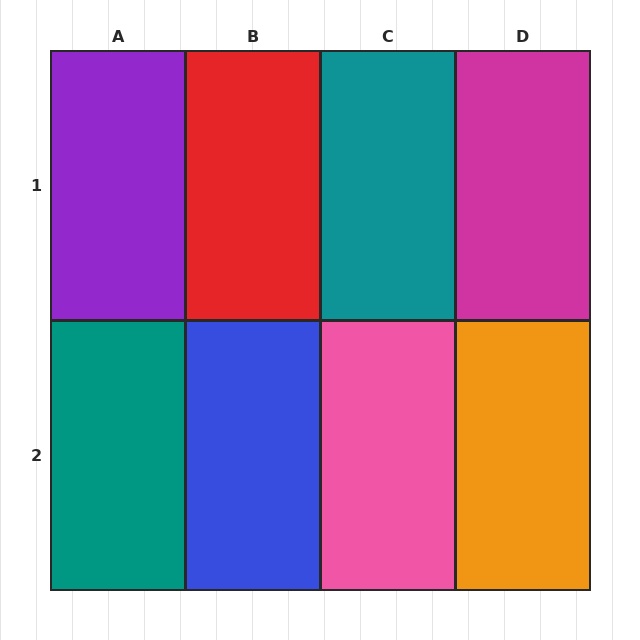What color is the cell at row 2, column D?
Orange.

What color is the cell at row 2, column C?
Pink.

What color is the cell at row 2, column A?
Teal.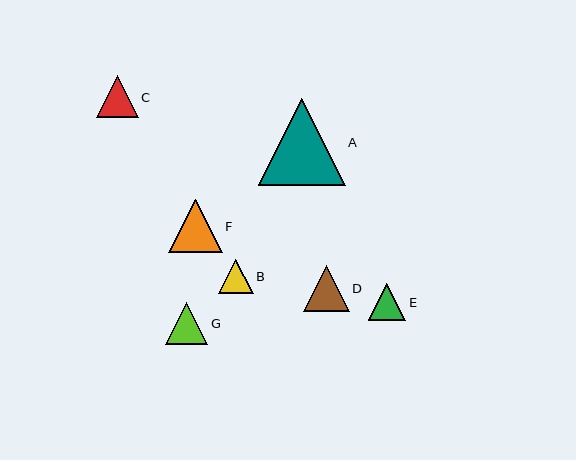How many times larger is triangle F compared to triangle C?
Triangle F is approximately 1.3 times the size of triangle C.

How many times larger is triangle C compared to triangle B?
Triangle C is approximately 1.2 times the size of triangle B.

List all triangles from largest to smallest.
From largest to smallest: A, F, D, G, C, E, B.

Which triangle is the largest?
Triangle A is the largest with a size of approximately 87 pixels.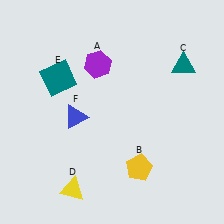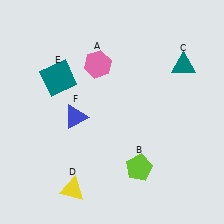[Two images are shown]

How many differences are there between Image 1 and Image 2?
There are 2 differences between the two images.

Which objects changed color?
A changed from purple to pink. B changed from yellow to lime.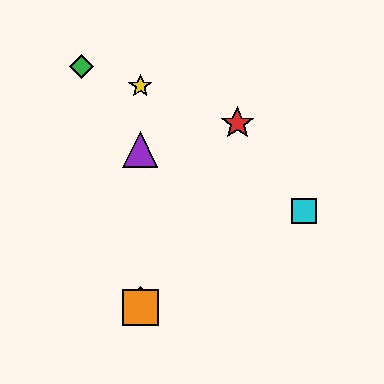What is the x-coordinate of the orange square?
The orange square is at x≈140.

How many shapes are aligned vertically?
4 shapes (the blue diamond, the yellow star, the purple triangle, the orange square) are aligned vertically.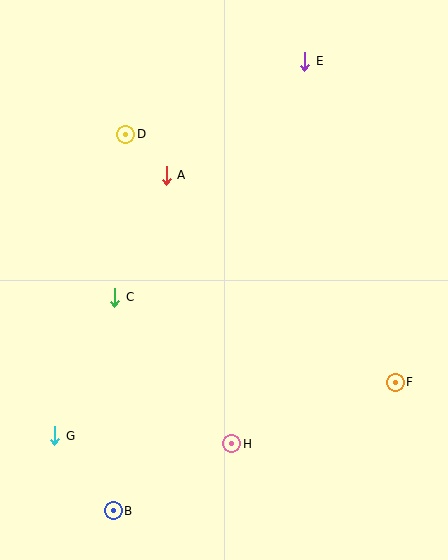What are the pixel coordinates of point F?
Point F is at (395, 382).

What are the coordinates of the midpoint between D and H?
The midpoint between D and H is at (179, 289).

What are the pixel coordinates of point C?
Point C is at (115, 297).